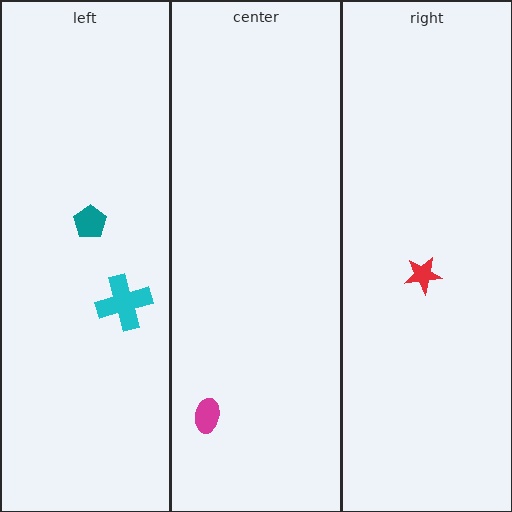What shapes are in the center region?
The magenta ellipse.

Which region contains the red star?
The right region.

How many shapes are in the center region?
1.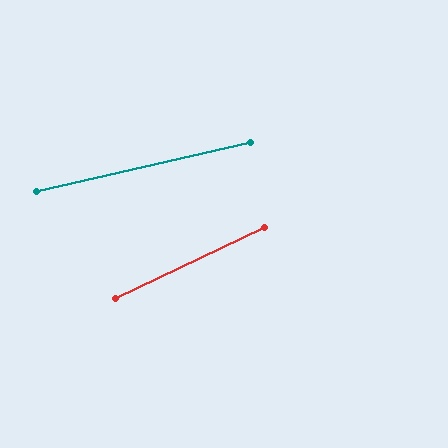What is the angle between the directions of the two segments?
Approximately 13 degrees.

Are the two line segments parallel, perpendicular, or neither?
Neither parallel nor perpendicular — they differ by about 13°.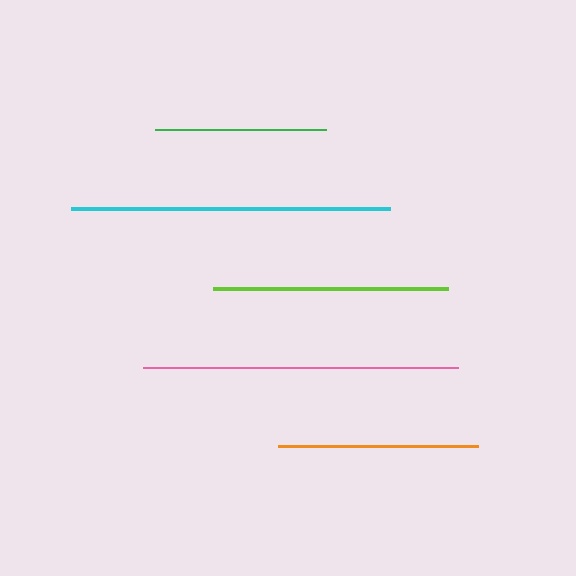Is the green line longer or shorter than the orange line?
The orange line is longer than the green line.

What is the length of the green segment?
The green segment is approximately 171 pixels long.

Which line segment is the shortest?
The green line is the shortest at approximately 171 pixels.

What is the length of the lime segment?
The lime segment is approximately 236 pixels long.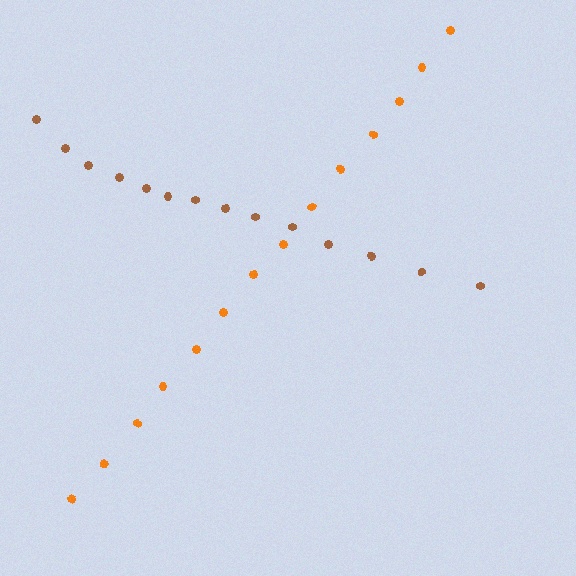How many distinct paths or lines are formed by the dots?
There are 2 distinct paths.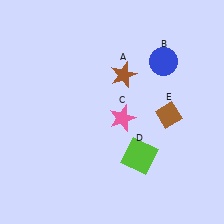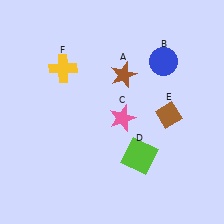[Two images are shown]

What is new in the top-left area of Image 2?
A yellow cross (F) was added in the top-left area of Image 2.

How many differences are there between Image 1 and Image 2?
There is 1 difference between the two images.